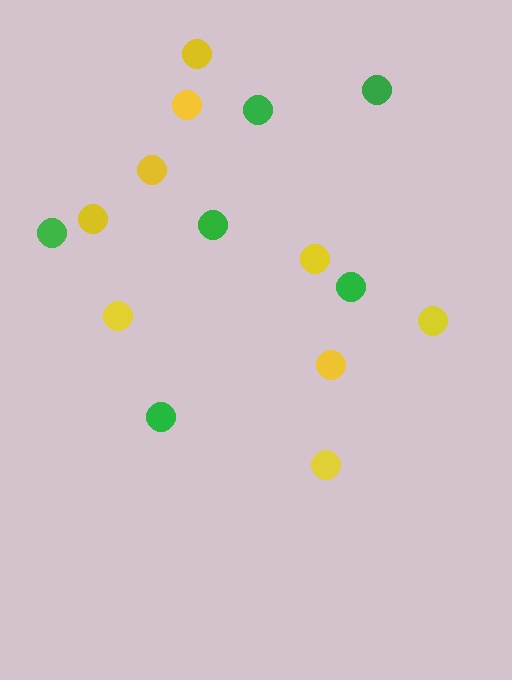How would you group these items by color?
There are 2 groups: one group of yellow circles (9) and one group of green circles (6).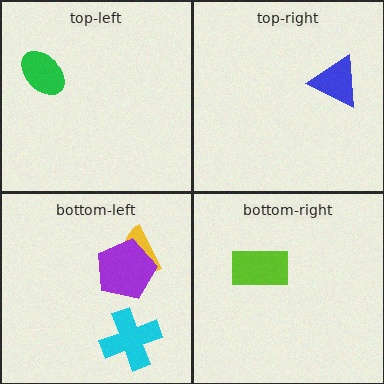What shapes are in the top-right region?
The blue triangle.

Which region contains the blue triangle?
The top-right region.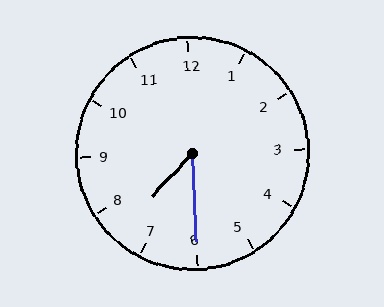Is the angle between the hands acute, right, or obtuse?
It is acute.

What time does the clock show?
7:30.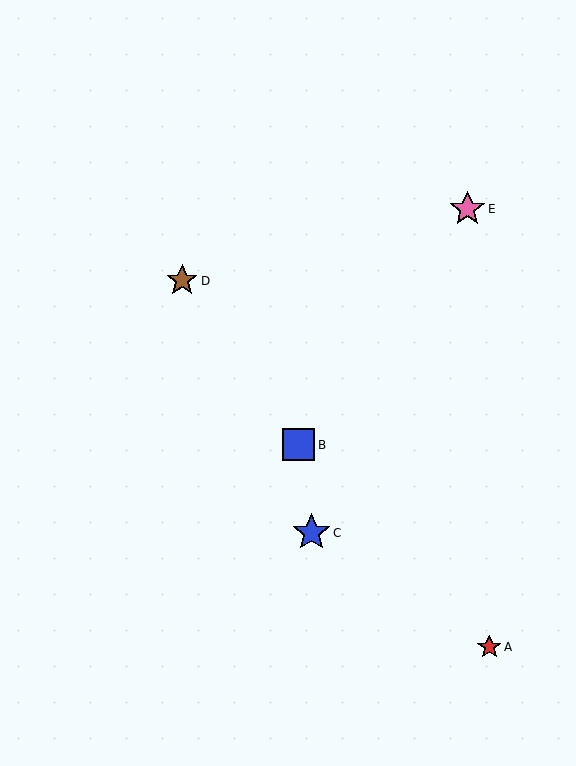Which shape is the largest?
The blue star (labeled C) is the largest.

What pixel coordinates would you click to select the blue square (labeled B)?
Click at (298, 445) to select the blue square B.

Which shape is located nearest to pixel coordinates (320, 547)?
The blue star (labeled C) at (312, 533) is nearest to that location.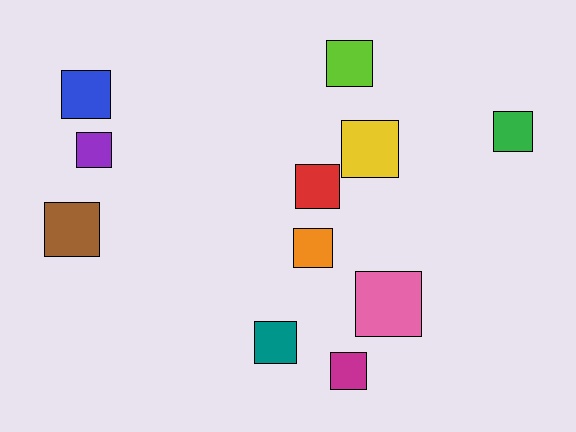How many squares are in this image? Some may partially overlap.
There are 11 squares.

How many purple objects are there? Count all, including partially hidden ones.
There is 1 purple object.